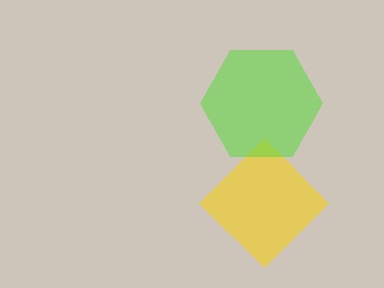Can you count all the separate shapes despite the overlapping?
Yes, there are 2 separate shapes.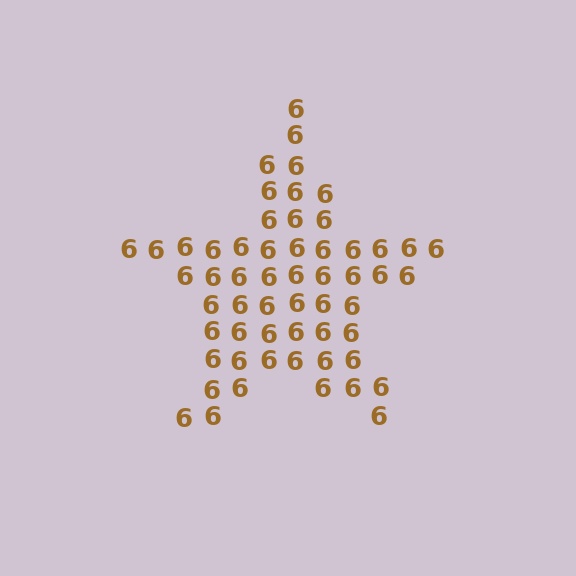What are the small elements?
The small elements are digit 6's.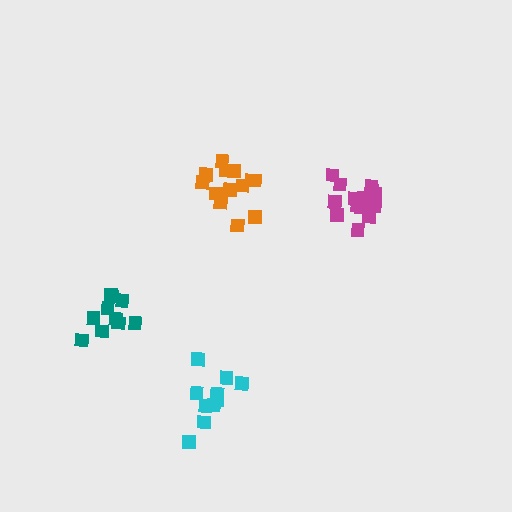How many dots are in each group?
Group 1: 10 dots, Group 2: 13 dots, Group 3: 15 dots, Group 4: 10 dots (48 total).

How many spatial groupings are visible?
There are 4 spatial groupings.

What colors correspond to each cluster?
The clusters are colored: cyan, orange, magenta, teal.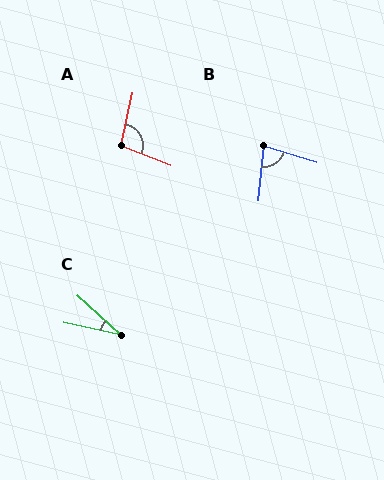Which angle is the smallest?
C, at approximately 30 degrees.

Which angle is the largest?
A, at approximately 99 degrees.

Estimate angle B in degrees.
Approximately 79 degrees.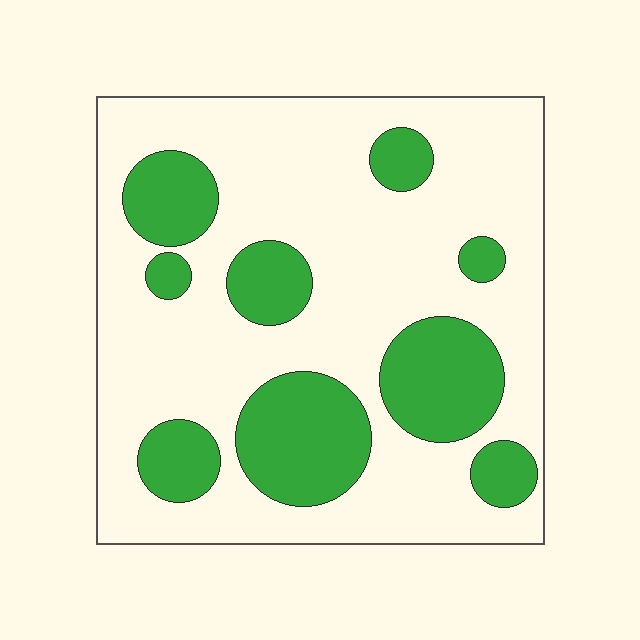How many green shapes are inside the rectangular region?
9.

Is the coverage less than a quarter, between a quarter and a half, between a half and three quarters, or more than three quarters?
Between a quarter and a half.